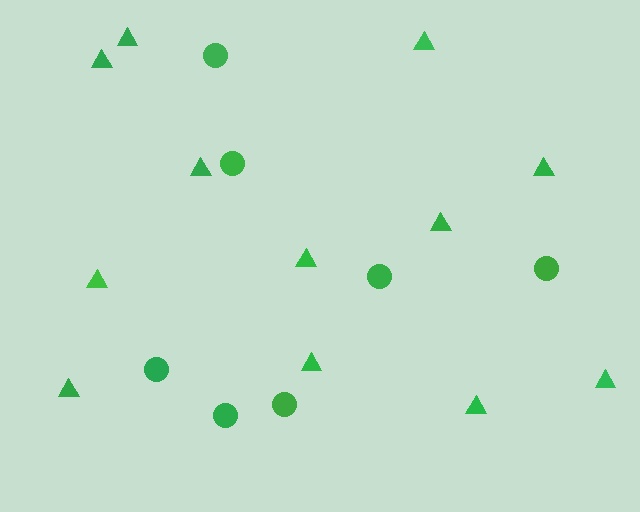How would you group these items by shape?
There are 2 groups: one group of circles (7) and one group of triangles (12).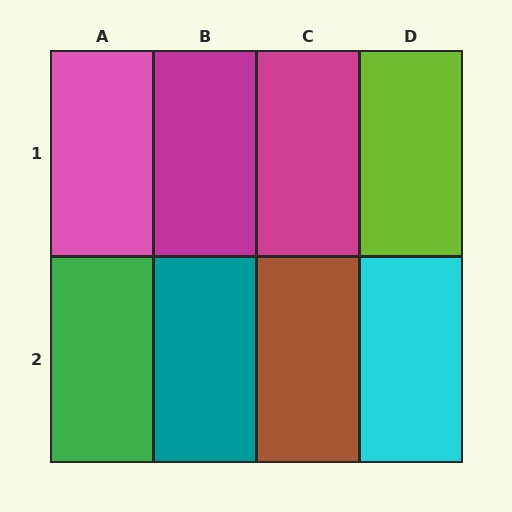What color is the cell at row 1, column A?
Pink.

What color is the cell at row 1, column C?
Magenta.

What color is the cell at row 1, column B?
Magenta.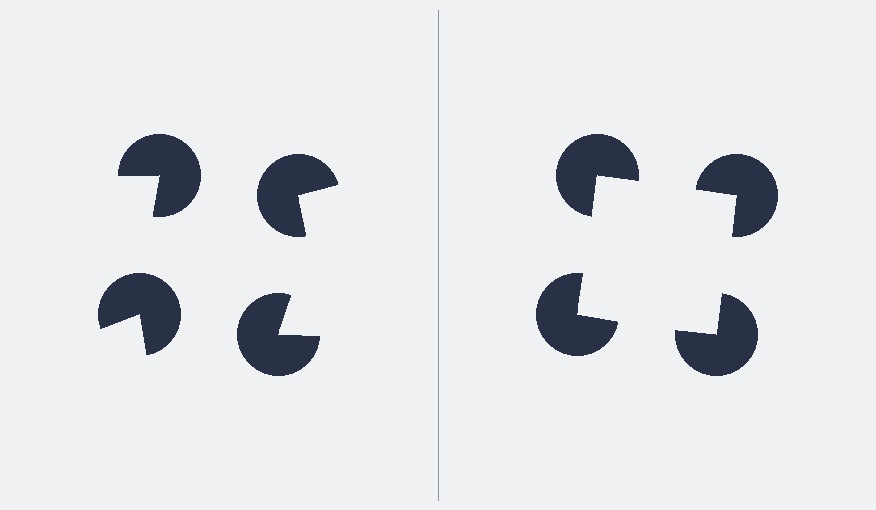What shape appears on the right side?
An illusory square.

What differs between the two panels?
The pac-man discs are positioned identically on both sides; only the wedge orientations differ. On the right they align to a square; on the left they are misaligned.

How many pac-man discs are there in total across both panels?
8 — 4 on each side.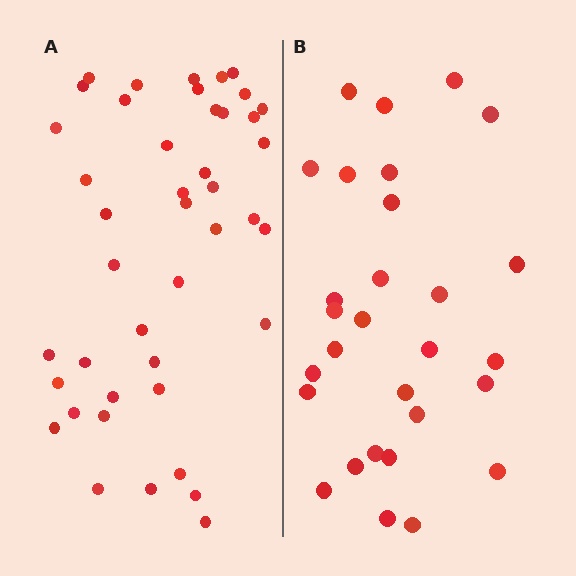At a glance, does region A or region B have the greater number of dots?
Region A (the left region) has more dots.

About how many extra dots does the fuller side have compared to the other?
Region A has approximately 15 more dots than region B.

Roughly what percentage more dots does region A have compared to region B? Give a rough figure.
About 50% more.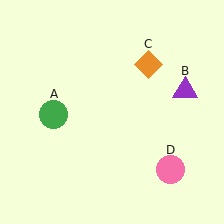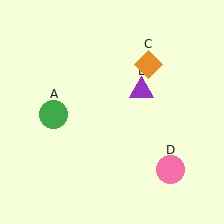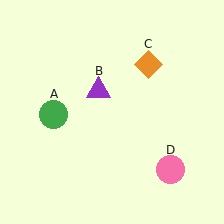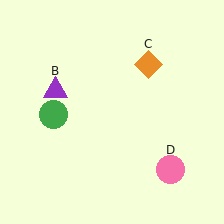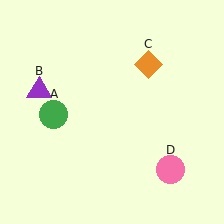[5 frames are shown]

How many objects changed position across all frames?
1 object changed position: purple triangle (object B).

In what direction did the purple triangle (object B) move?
The purple triangle (object B) moved left.